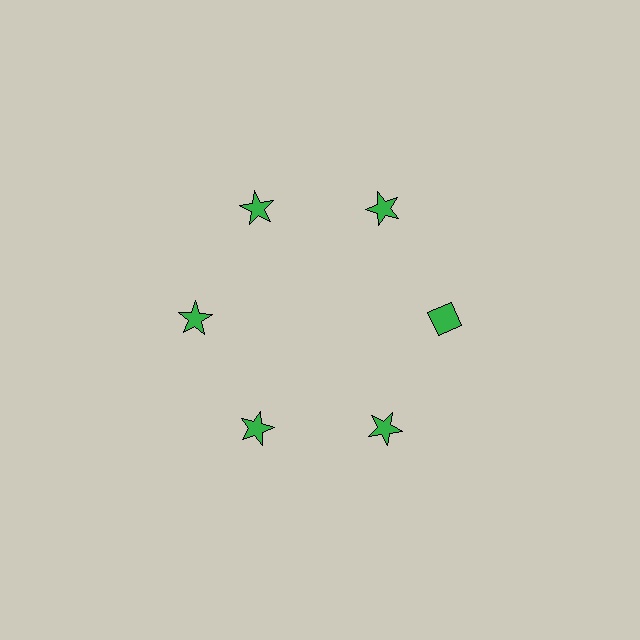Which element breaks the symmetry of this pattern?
The green diamond at roughly the 3 o'clock position breaks the symmetry. All other shapes are green stars.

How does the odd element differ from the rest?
It has a different shape: diamond instead of star.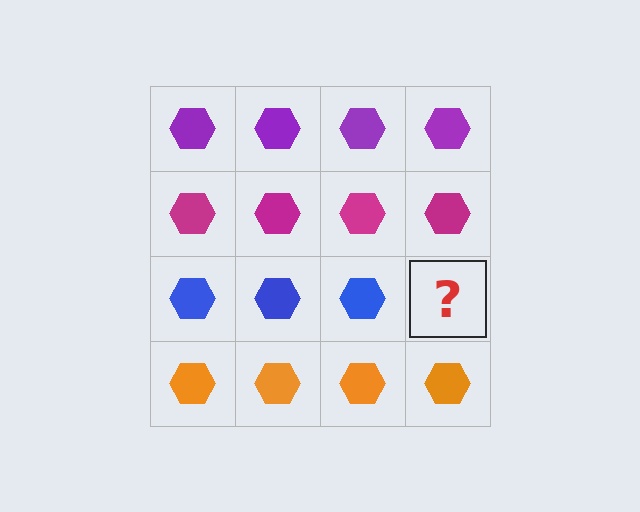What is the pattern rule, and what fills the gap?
The rule is that each row has a consistent color. The gap should be filled with a blue hexagon.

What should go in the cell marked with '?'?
The missing cell should contain a blue hexagon.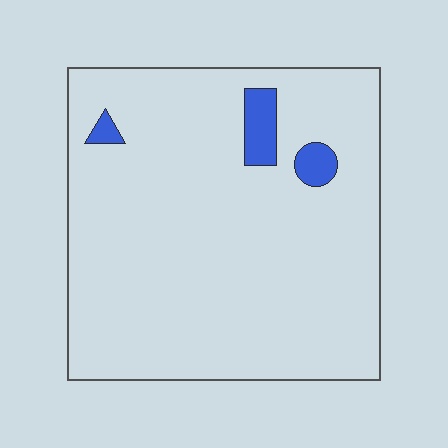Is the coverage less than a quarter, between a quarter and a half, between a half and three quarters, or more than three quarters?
Less than a quarter.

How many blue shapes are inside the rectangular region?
3.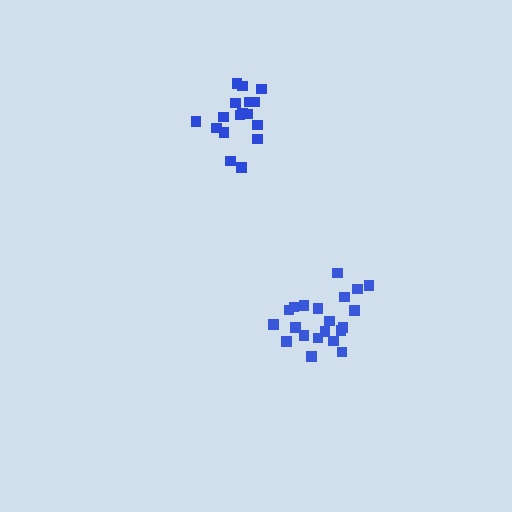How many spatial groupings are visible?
There are 2 spatial groupings.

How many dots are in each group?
Group 1: 17 dots, Group 2: 21 dots (38 total).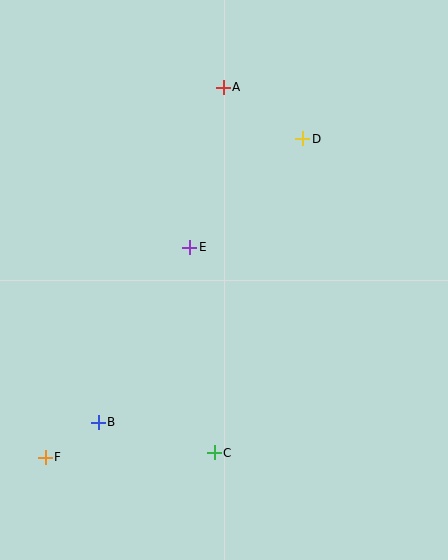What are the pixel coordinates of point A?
Point A is at (223, 87).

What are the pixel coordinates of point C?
Point C is at (214, 453).